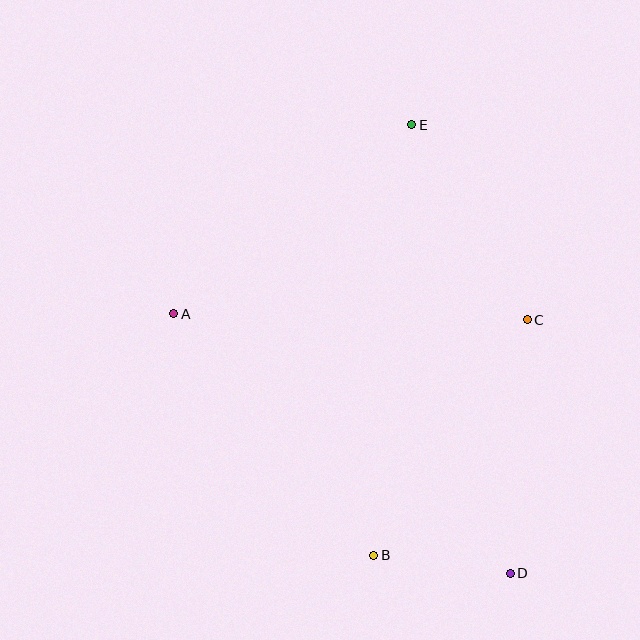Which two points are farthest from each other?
Points D and E are farthest from each other.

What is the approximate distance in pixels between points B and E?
The distance between B and E is approximately 432 pixels.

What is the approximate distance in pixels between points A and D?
The distance between A and D is approximately 425 pixels.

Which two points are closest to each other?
Points B and D are closest to each other.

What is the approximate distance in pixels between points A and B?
The distance between A and B is approximately 313 pixels.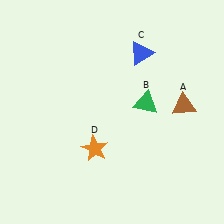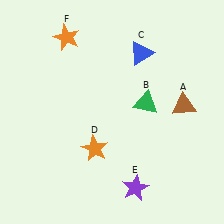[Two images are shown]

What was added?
A purple star (E), an orange star (F) were added in Image 2.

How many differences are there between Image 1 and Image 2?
There are 2 differences between the two images.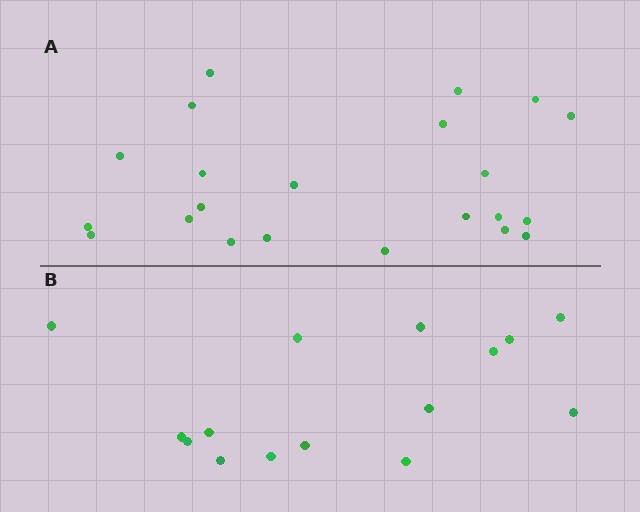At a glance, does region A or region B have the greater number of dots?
Region A (the top region) has more dots.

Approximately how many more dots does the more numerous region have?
Region A has roughly 8 or so more dots than region B.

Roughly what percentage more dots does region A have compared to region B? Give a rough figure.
About 45% more.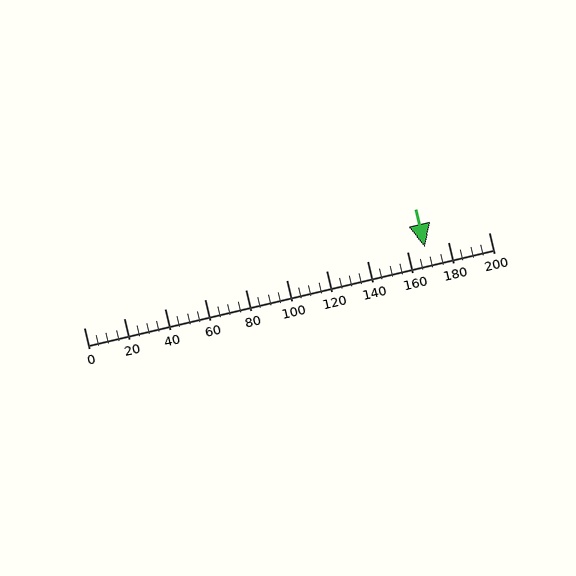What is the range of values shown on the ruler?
The ruler shows values from 0 to 200.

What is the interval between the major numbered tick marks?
The major tick marks are spaced 20 units apart.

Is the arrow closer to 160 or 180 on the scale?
The arrow is closer to 160.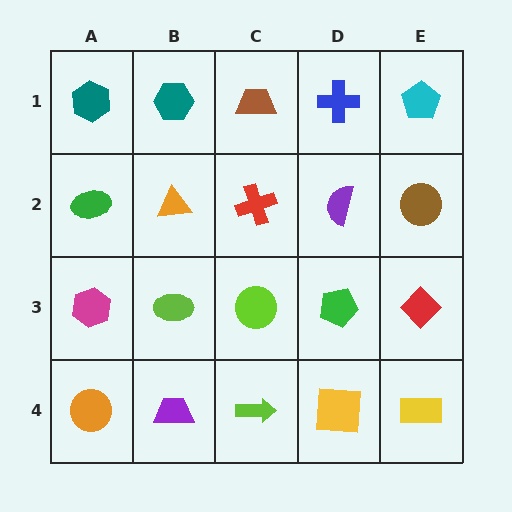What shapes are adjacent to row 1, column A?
A green ellipse (row 2, column A), a teal hexagon (row 1, column B).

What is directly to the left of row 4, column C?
A purple trapezoid.